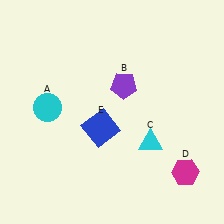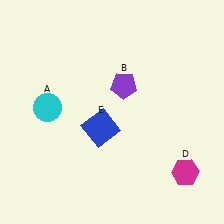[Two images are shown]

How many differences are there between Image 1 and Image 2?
There is 1 difference between the two images.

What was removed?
The cyan triangle (C) was removed in Image 2.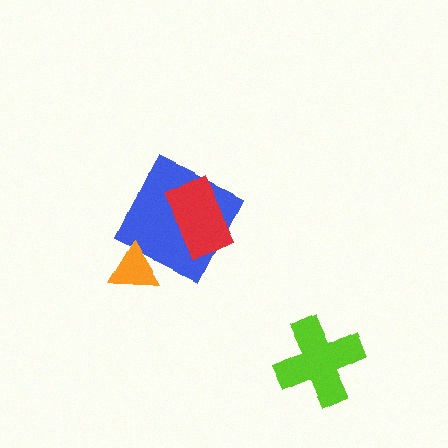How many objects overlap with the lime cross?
0 objects overlap with the lime cross.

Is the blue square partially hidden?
Yes, it is partially covered by another shape.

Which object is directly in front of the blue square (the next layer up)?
The red rectangle is directly in front of the blue square.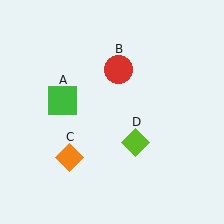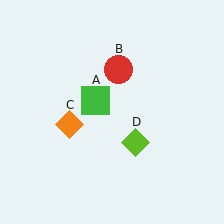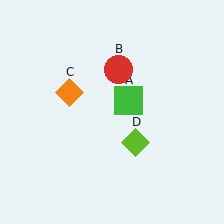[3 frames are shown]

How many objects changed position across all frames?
2 objects changed position: green square (object A), orange diamond (object C).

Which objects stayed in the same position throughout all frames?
Red circle (object B) and lime diamond (object D) remained stationary.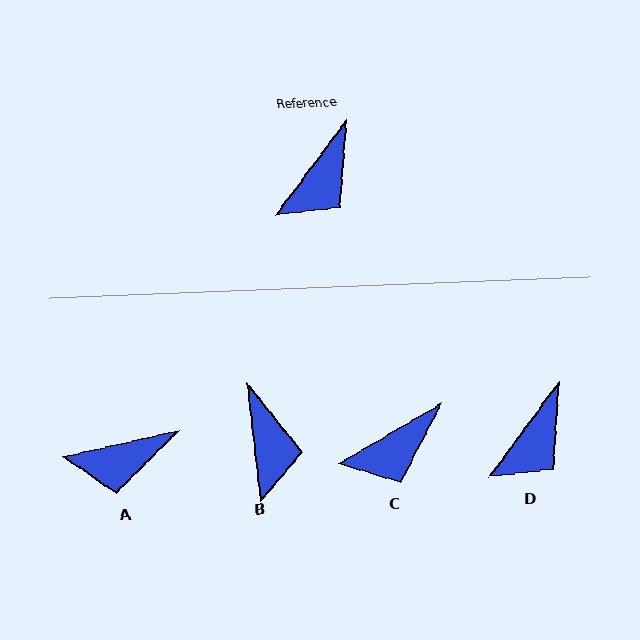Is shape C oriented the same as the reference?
No, it is off by about 23 degrees.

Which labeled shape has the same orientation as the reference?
D.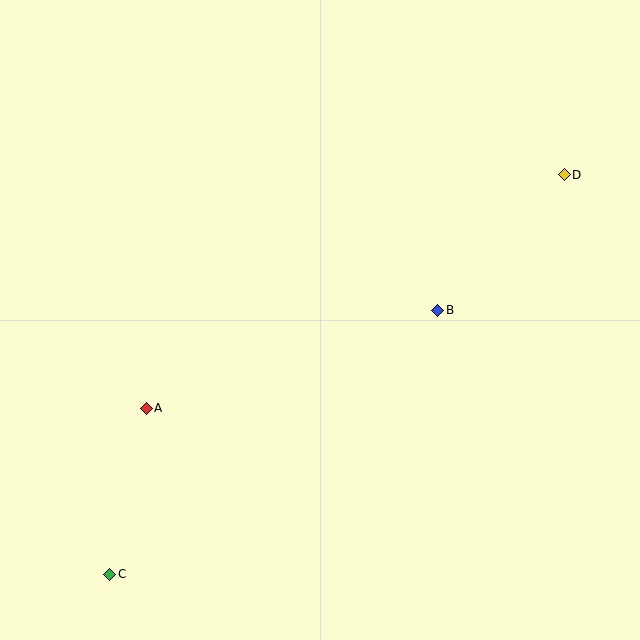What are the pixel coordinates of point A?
Point A is at (146, 408).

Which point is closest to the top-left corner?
Point A is closest to the top-left corner.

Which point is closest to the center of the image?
Point B at (438, 310) is closest to the center.